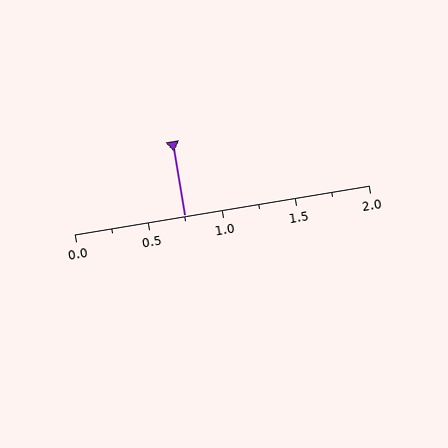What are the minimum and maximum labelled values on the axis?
The axis runs from 0.0 to 2.0.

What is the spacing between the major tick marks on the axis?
The major ticks are spaced 0.5 apart.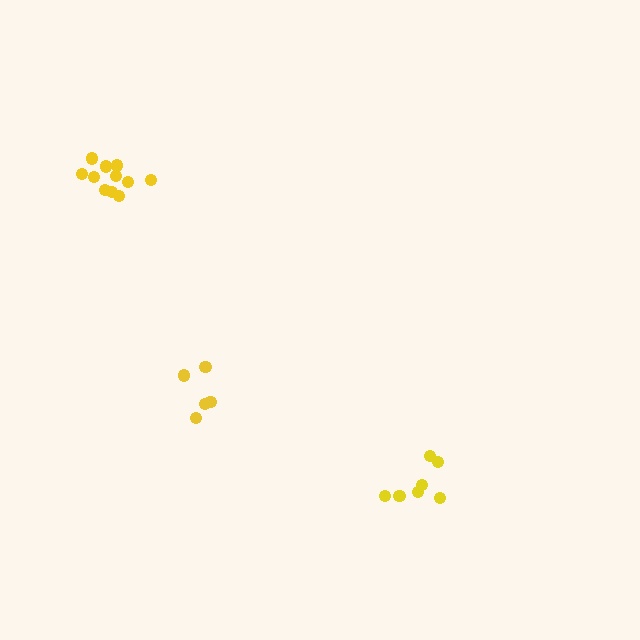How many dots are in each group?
Group 1: 5 dots, Group 2: 11 dots, Group 3: 7 dots (23 total).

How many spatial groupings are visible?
There are 3 spatial groupings.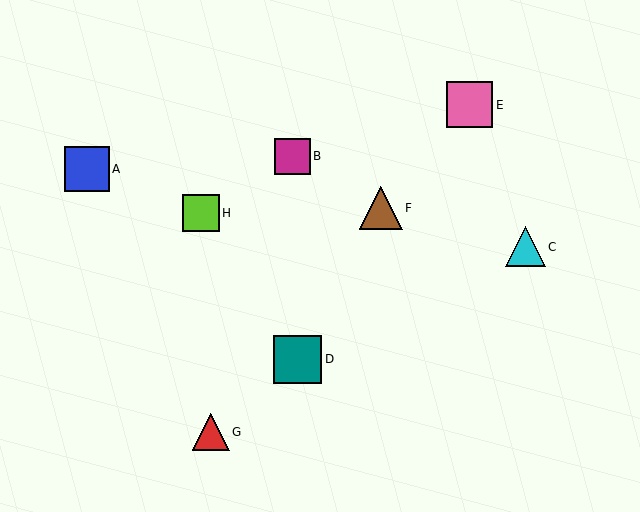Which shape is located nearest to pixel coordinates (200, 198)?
The lime square (labeled H) at (201, 213) is nearest to that location.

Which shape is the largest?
The teal square (labeled D) is the largest.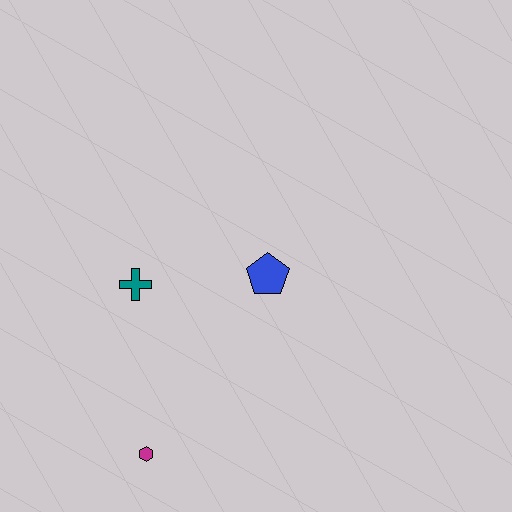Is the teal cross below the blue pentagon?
Yes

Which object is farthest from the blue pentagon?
The magenta hexagon is farthest from the blue pentagon.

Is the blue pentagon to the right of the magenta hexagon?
Yes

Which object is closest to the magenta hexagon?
The teal cross is closest to the magenta hexagon.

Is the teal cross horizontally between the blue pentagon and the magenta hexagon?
No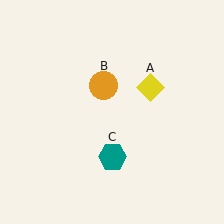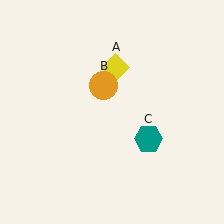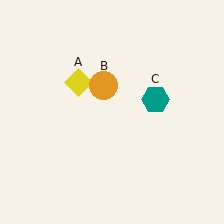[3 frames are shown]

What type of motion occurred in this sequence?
The yellow diamond (object A), teal hexagon (object C) rotated counterclockwise around the center of the scene.